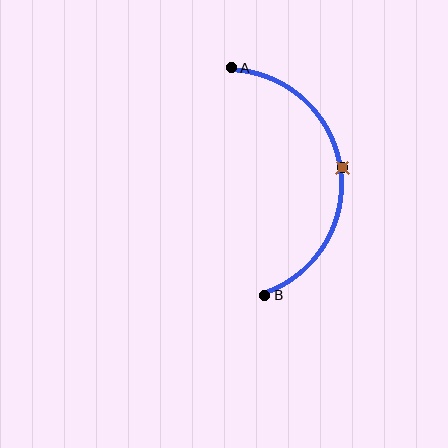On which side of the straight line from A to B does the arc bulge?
The arc bulges to the right of the straight line connecting A and B.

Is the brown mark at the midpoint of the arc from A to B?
Yes. The brown mark lies on the arc at equal arc-length from both A and B — it is the arc midpoint.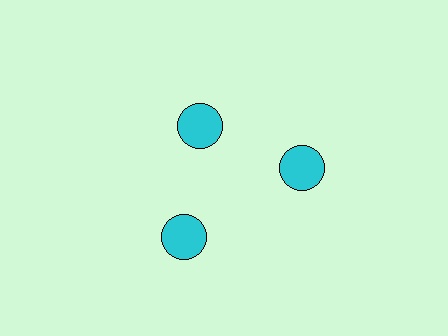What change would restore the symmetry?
The symmetry would be restored by moving it outward, back onto the ring so that all 3 circles sit at equal angles and equal distance from the center.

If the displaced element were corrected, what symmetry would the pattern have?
It would have 3-fold rotational symmetry — the pattern would map onto itself every 120 degrees.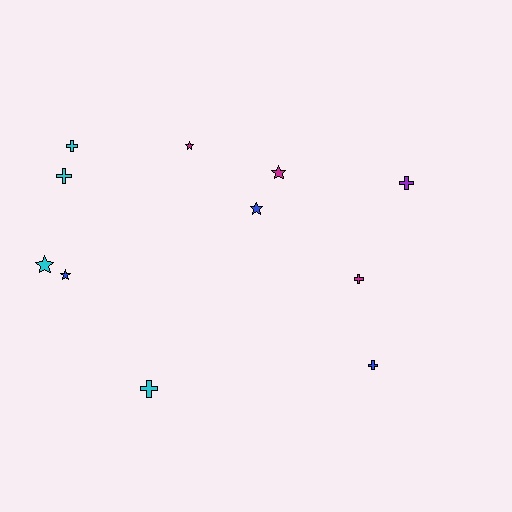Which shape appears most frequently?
Cross, with 6 objects.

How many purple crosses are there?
There is 1 purple cross.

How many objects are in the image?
There are 11 objects.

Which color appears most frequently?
Cyan, with 4 objects.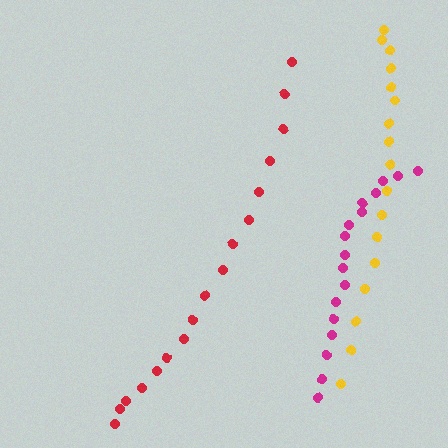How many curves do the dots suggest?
There are 3 distinct paths.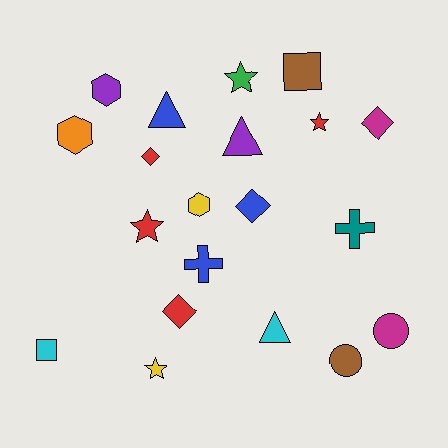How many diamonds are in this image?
There are 4 diamonds.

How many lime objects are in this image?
There are no lime objects.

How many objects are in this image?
There are 20 objects.